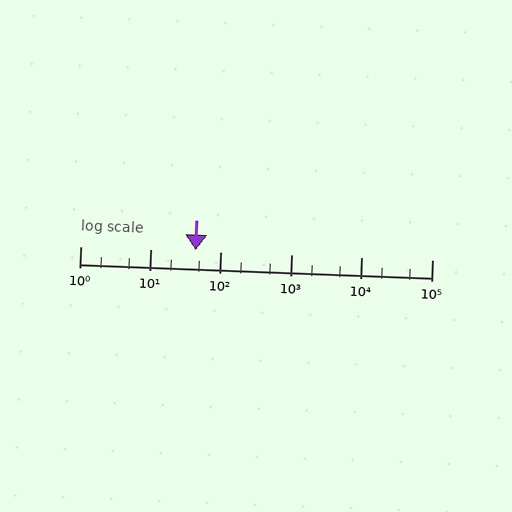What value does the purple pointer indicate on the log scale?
The pointer indicates approximately 44.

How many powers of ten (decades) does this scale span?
The scale spans 5 decades, from 1 to 100000.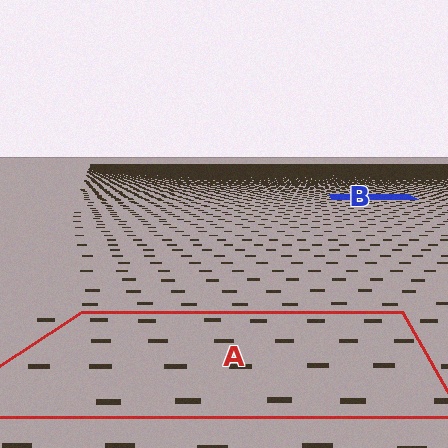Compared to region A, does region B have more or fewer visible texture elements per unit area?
Region B has more texture elements per unit area — they are packed more densely because it is farther away.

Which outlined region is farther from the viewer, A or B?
Region B is farther from the viewer — the texture elements inside it appear smaller and more densely packed.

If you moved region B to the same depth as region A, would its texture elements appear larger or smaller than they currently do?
They would appear larger. At a closer depth, the same texture elements are projected at a bigger on-screen size.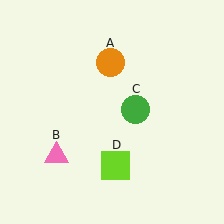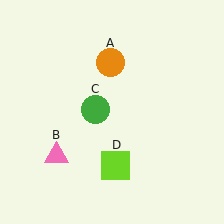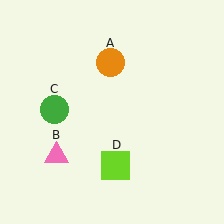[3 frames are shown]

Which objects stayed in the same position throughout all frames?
Orange circle (object A) and pink triangle (object B) and lime square (object D) remained stationary.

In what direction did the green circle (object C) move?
The green circle (object C) moved left.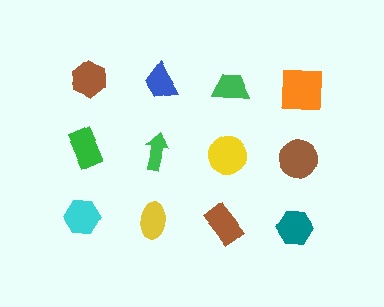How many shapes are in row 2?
4 shapes.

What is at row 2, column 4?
A brown circle.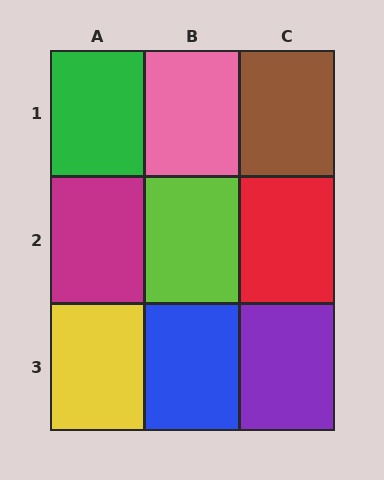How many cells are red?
1 cell is red.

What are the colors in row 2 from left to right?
Magenta, lime, red.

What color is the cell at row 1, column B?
Pink.